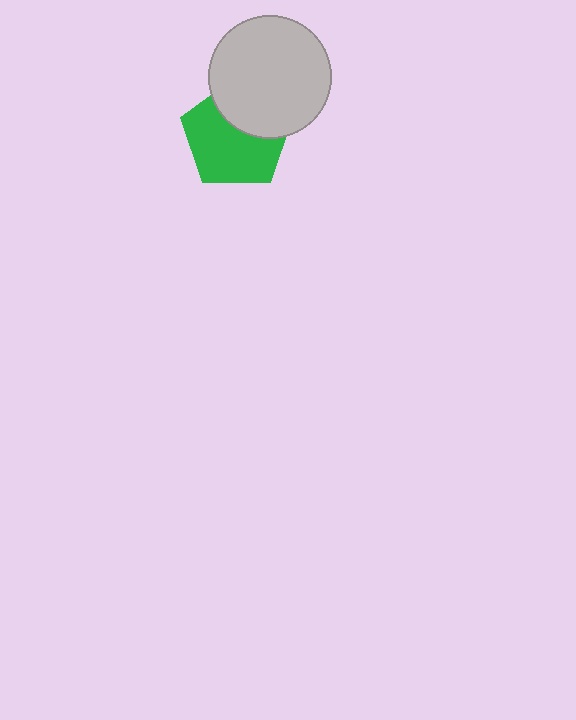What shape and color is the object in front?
The object in front is a light gray circle.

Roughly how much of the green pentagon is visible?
About half of it is visible (roughly 64%).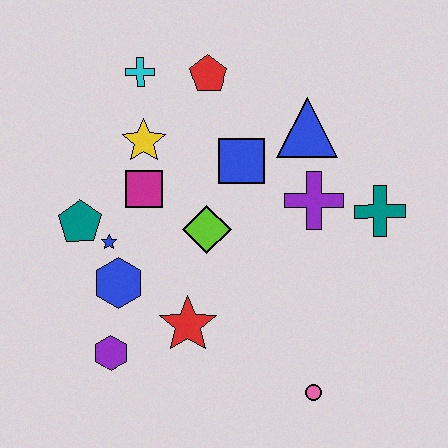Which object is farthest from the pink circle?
The cyan cross is farthest from the pink circle.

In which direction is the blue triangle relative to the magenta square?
The blue triangle is to the right of the magenta square.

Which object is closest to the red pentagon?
The cyan cross is closest to the red pentagon.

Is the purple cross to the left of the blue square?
No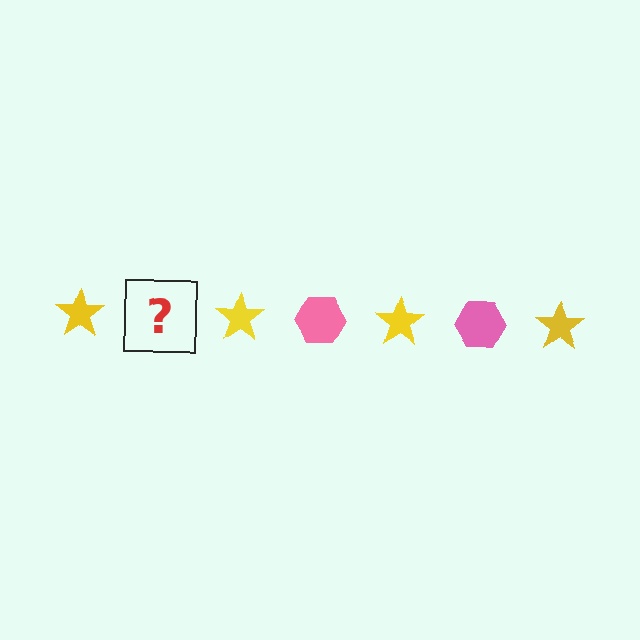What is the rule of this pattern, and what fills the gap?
The rule is that the pattern alternates between yellow star and pink hexagon. The gap should be filled with a pink hexagon.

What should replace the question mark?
The question mark should be replaced with a pink hexagon.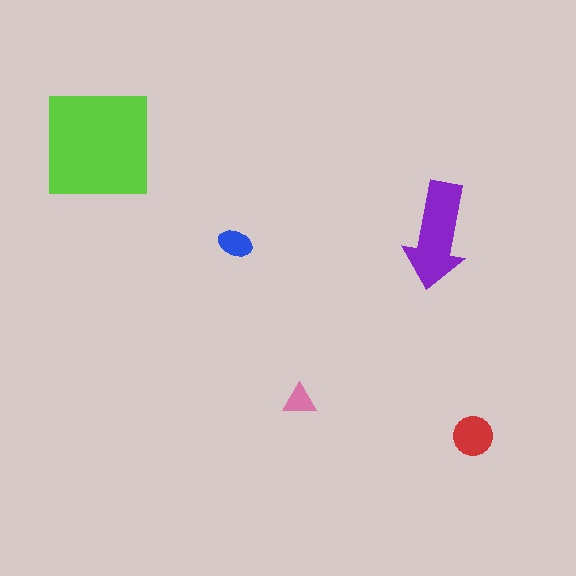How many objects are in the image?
There are 5 objects in the image.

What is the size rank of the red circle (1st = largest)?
3rd.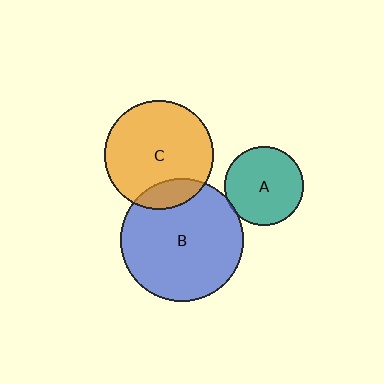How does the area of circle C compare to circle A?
Approximately 1.9 times.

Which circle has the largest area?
Circle B (blue).